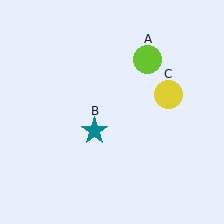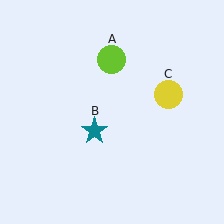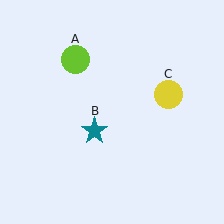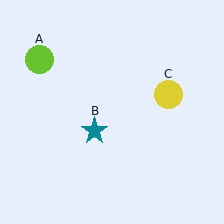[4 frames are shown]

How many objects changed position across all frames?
1 object changed position: lime circle (object A).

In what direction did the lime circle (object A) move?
The lime circle (object A) moved left.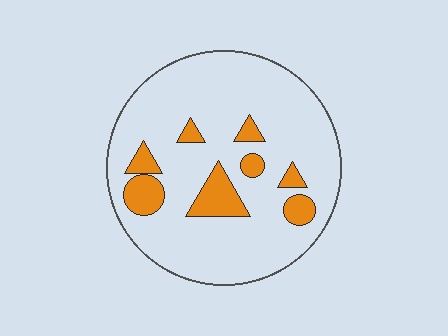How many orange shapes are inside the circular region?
8.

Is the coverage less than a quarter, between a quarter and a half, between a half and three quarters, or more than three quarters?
Less than a quarter.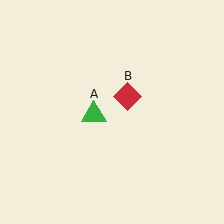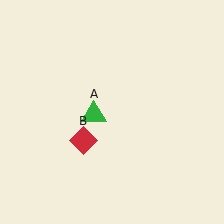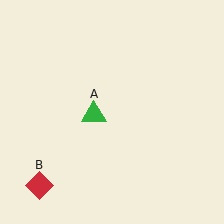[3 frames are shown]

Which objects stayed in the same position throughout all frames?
Green triangle (object A) remained stationary.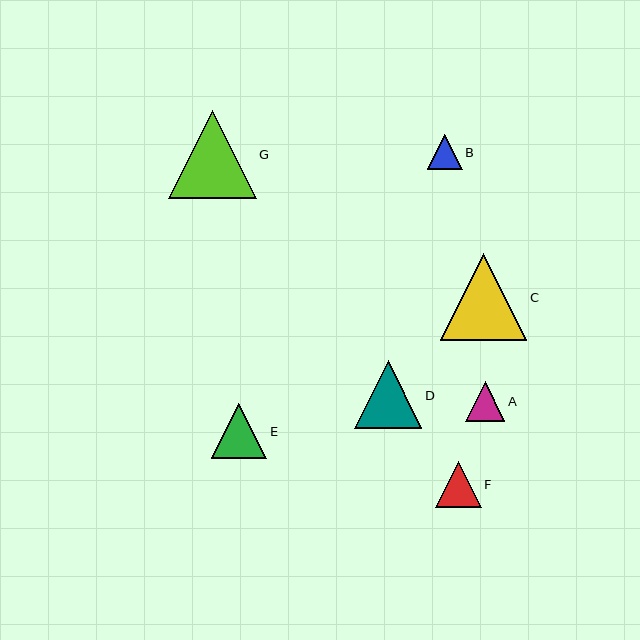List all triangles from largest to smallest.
From largest to smallest: G, C, D, E, F, A, B.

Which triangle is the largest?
Triangle G is the largest with a size of approximately 88 pixels.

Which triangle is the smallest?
Triangle B is the smallest with a size of approximately 35 pixels.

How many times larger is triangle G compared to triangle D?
Triangle G is approximately 1.3 times the size of triangle D.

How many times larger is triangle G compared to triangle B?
Triangle G is approximately 2.5 times the size of triangle B.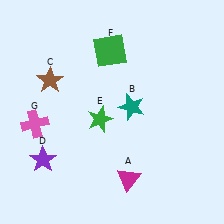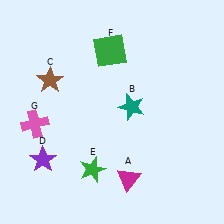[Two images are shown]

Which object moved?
The green star (E) moved down.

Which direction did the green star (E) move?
The green star (E) moved down.